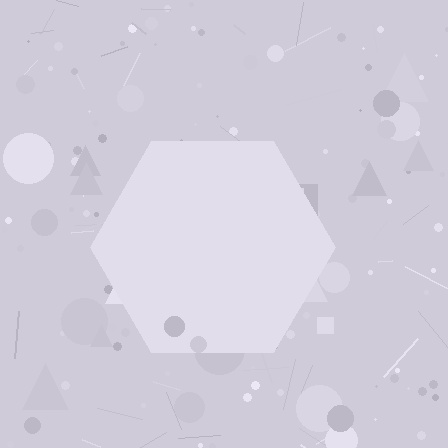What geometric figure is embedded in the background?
A hexagon is embedded in the background.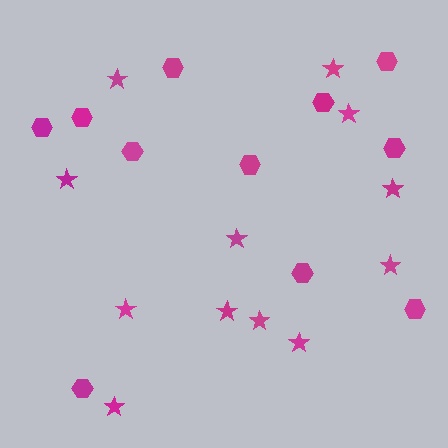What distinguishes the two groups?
There are 2 groups: one group of stars (12) and one group of hexagons (11).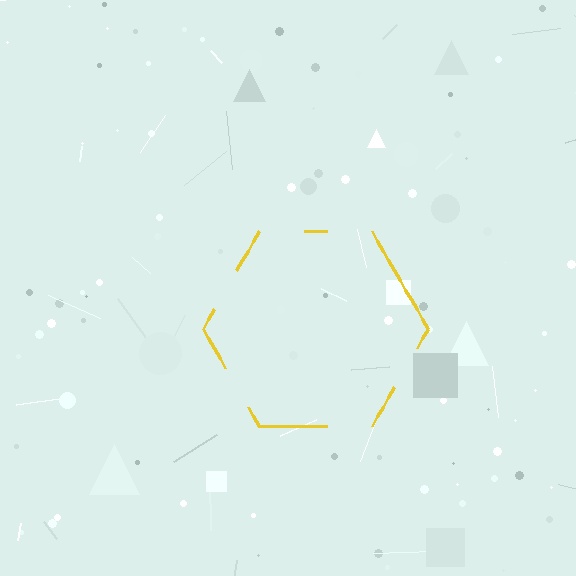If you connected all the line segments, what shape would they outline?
They would outline a hexagon.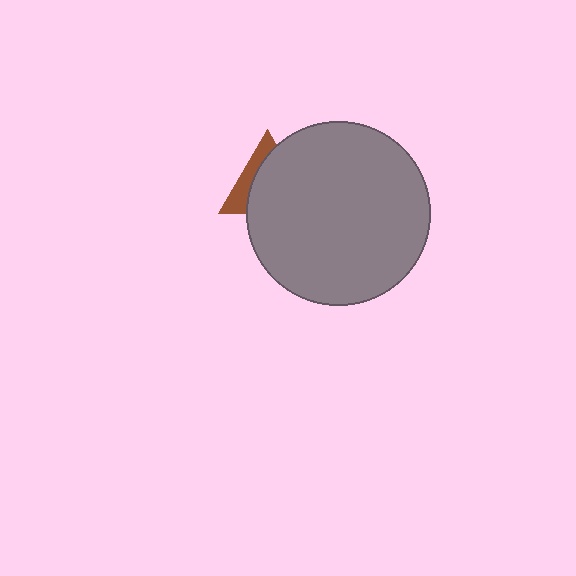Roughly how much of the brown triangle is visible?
A small part of it is visible (roughly 32%).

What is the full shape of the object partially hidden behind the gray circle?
The partially hidden object is a brown triangle.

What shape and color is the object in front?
The object in front is a gray circle.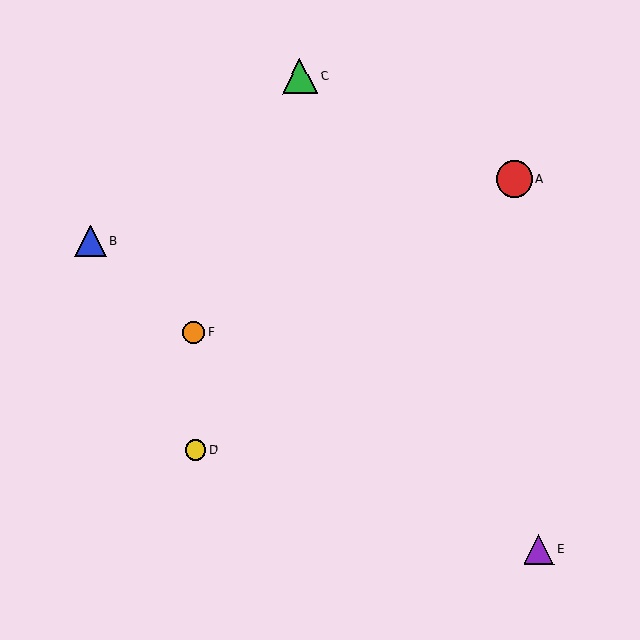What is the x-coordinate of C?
Object C is at x≈300.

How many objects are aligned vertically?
2 objects (D, F) are aligned vertically.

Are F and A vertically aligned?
No, F is at x≈194 and A is at x≈514.